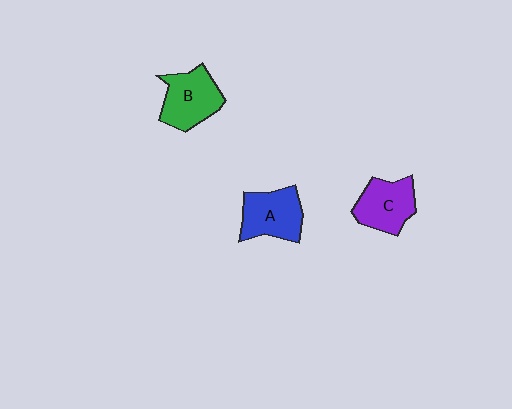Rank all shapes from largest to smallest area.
From largest to smallest: B (green), A (blue), C (purple).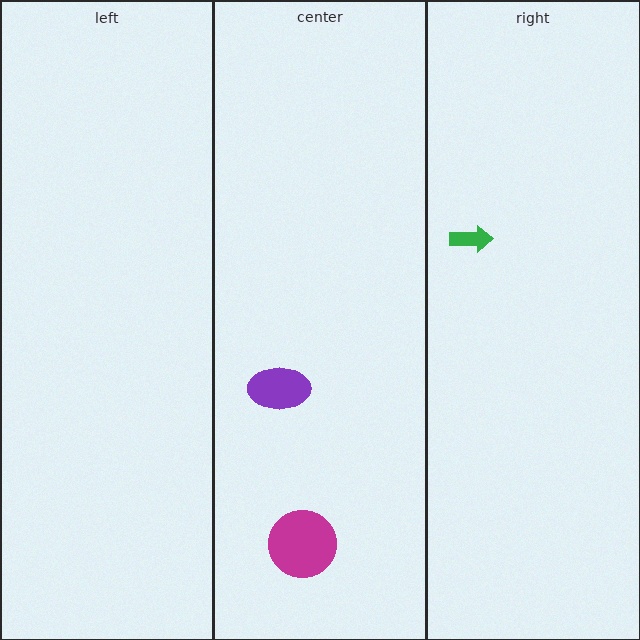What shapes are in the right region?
The green arrow.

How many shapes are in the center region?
2.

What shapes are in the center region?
The magenta circle, the purple ellipse.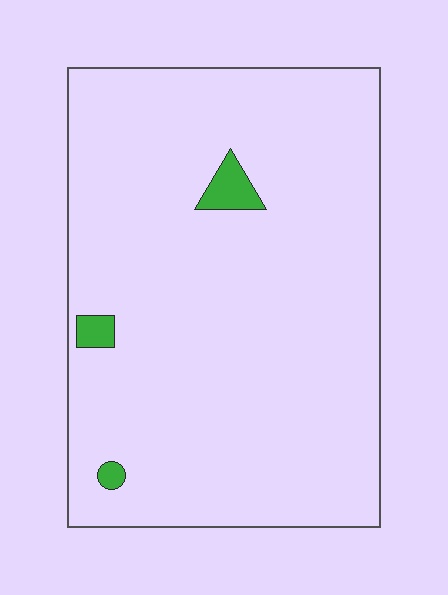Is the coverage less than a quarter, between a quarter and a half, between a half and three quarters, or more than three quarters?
Less than a quarter.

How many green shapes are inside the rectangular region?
3.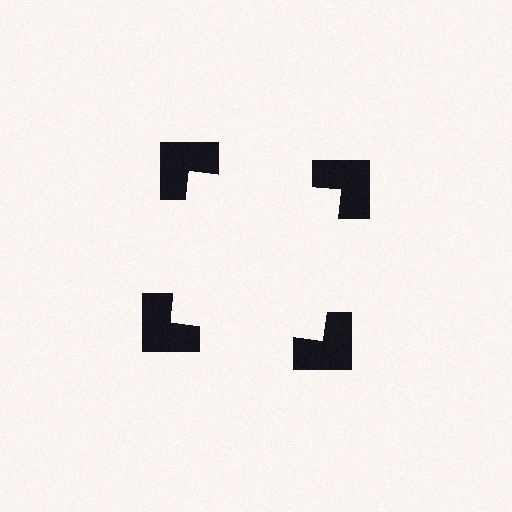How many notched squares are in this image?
There are 4 — one at each vertex of the illusory square.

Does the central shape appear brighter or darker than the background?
It typically appears slightly brighter than the background, even though no actual brightness change is drawn.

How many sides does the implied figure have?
4 sides.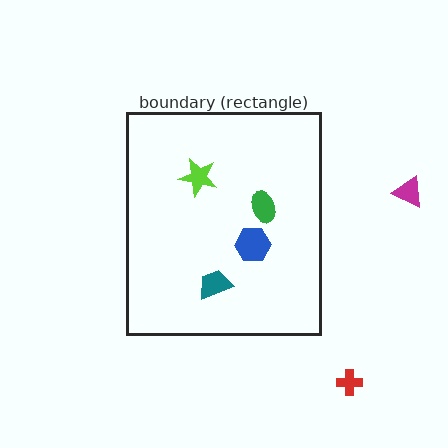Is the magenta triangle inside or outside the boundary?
Outside.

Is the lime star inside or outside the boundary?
Inside.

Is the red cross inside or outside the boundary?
Outside.